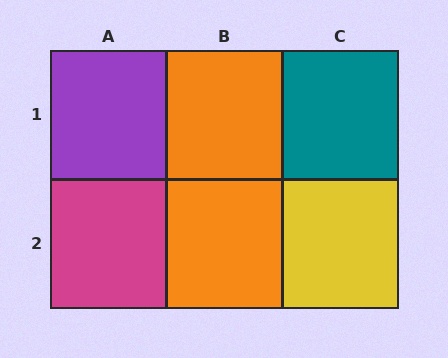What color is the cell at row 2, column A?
Magenta.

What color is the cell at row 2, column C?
Yellow.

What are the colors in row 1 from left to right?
Purple, orange, teal.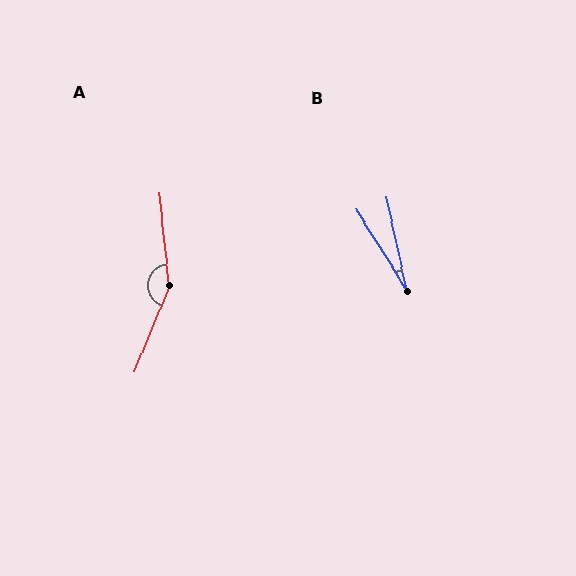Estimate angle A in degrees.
Approximately 152 degrees.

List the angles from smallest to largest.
B (20°), A (152°).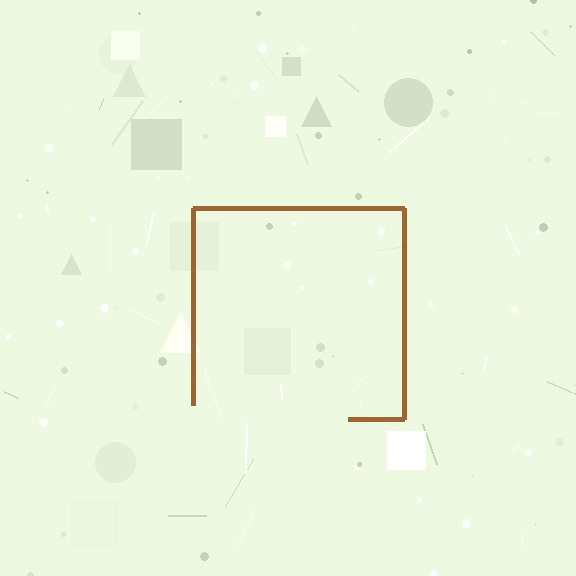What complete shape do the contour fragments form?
The contour fragments form a square.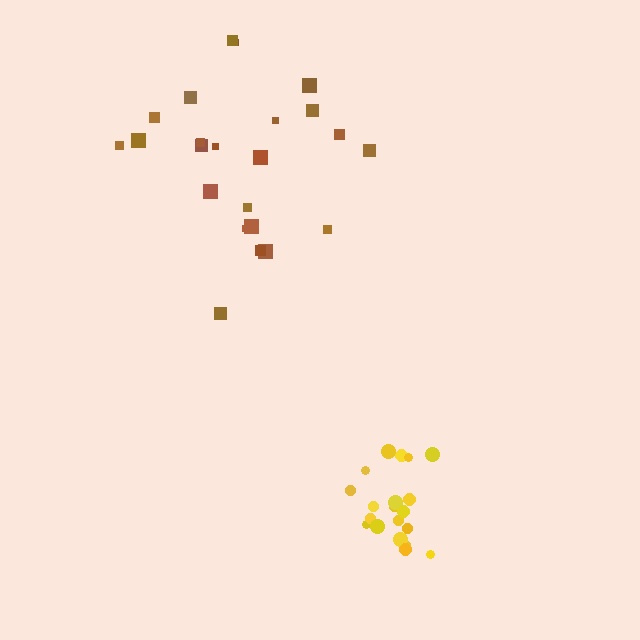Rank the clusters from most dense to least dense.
yellow, brown.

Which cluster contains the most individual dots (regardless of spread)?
Brown (23).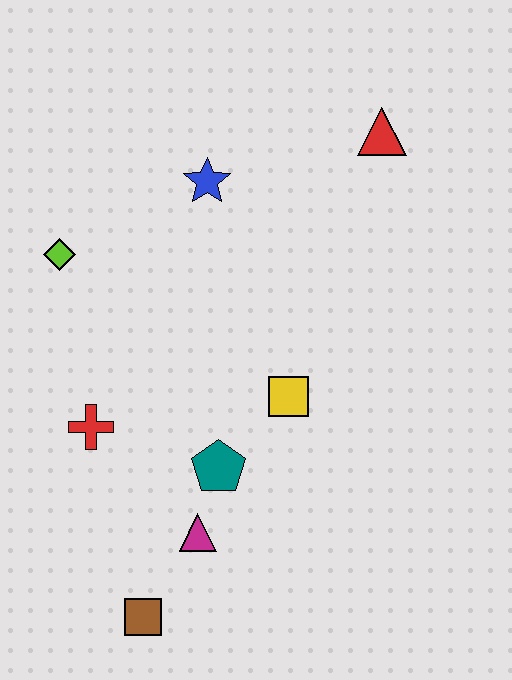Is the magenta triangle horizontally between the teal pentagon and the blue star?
No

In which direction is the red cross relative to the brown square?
The red cross is above the brown square.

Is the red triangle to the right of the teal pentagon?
Yes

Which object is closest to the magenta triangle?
The teal pentagon is closest to the magenta triangle.